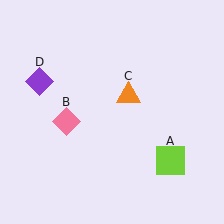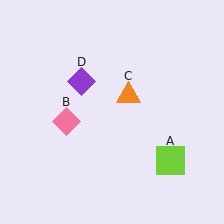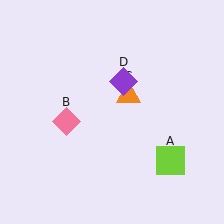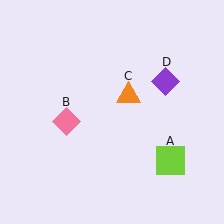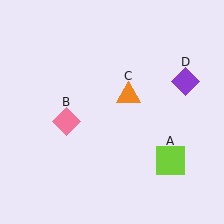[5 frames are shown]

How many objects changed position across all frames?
1 object changed position: purple diamond (object D).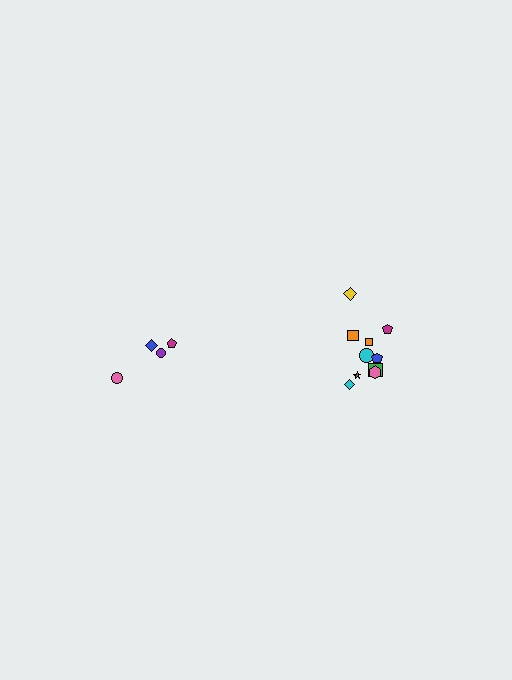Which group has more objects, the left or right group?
The right group.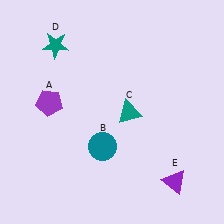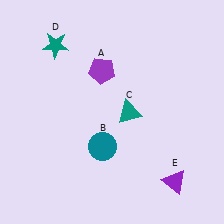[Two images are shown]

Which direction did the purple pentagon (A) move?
The purple pentagon (A) moved right.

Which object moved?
The purple pentagon (A) moved right.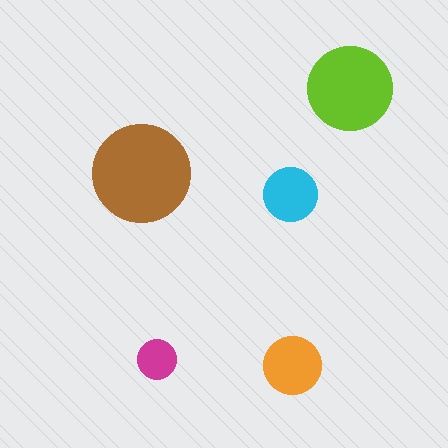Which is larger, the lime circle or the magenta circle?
The lime one.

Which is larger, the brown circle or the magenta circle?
The brown one.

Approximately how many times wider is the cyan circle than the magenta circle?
About 1.5 times wider.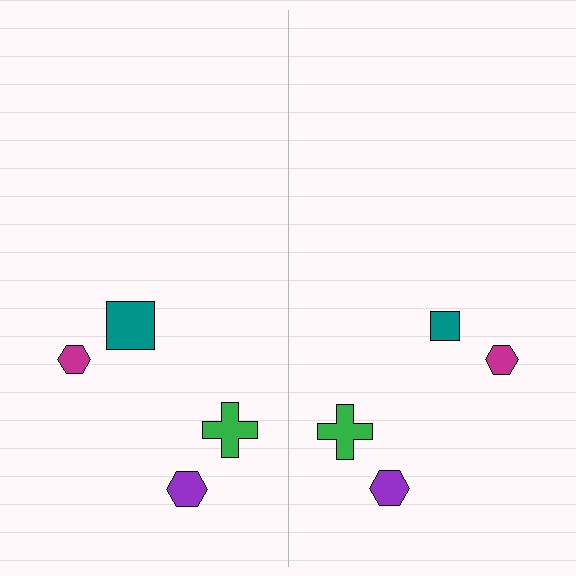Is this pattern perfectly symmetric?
No, the pattern is not perfectly symmetric. The teal square on the right side has a different size than its mirror counterpart.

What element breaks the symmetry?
The teal square on the right side has a different size than its mirror counterpart.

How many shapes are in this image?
There are 8 shapes in this image.